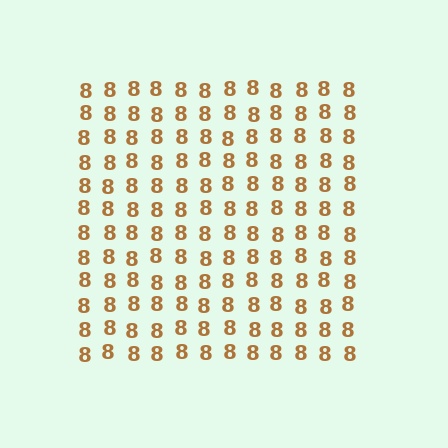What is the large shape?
The large shape is a square.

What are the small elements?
The small elements are digit 8's.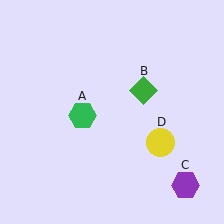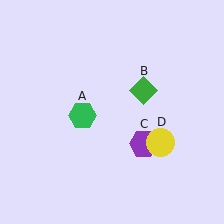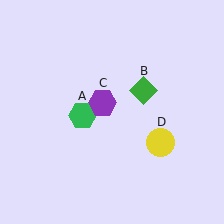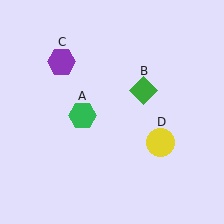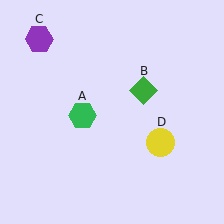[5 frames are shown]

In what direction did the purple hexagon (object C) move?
The purple hexagon (object C) moved up and to the left.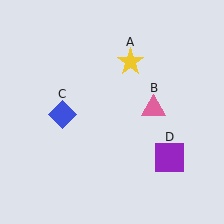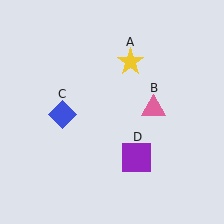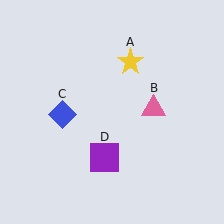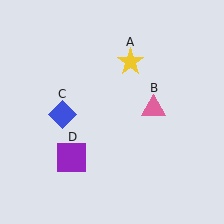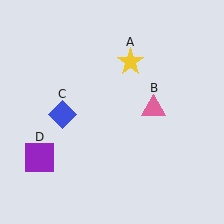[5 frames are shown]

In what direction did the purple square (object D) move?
The purple square (object D) moved left.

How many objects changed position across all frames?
1 object changed position: purple square (object D).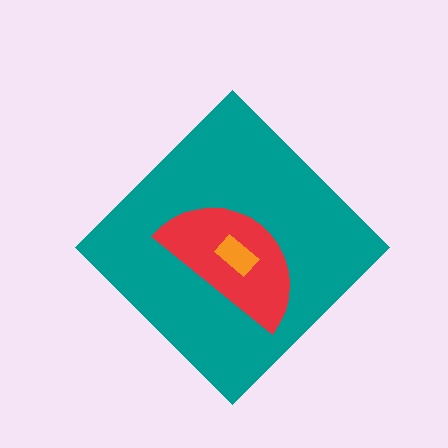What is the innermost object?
The orange rectangle.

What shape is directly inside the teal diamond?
The red semicircle.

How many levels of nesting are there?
3.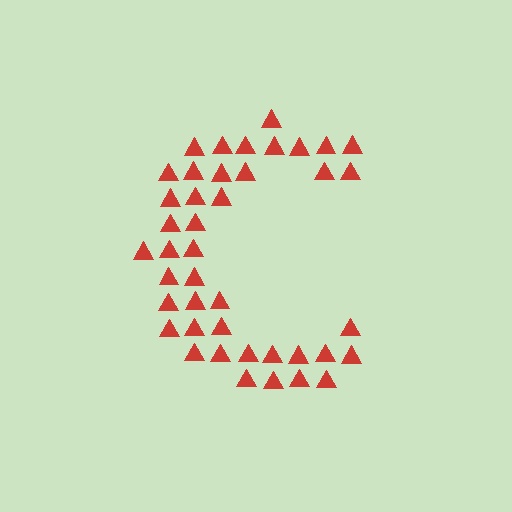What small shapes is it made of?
It is made of small triangles.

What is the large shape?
The large shape is the letter C.